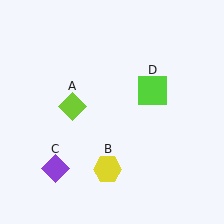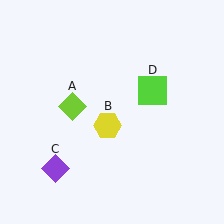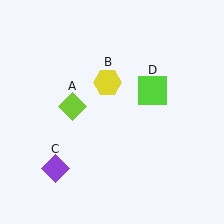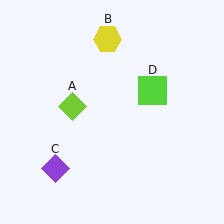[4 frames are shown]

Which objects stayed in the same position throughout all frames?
Lime diamond (object A) and purple diamond (object C) and lime square (object D) remained stationary.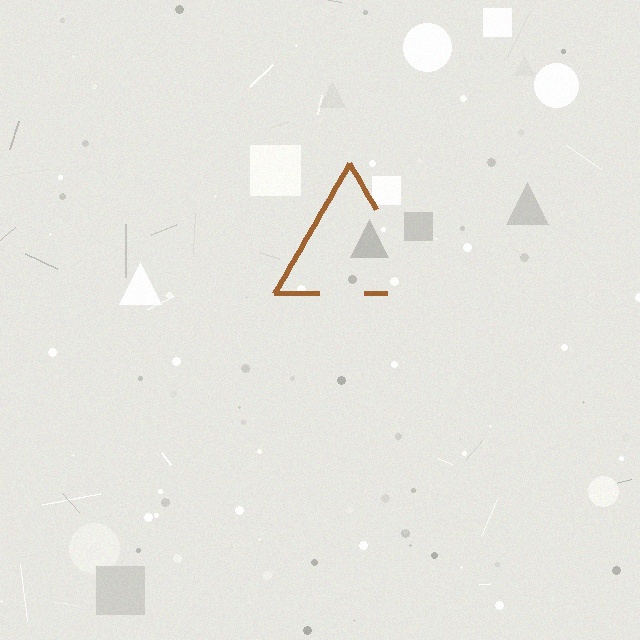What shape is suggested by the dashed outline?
The dashed outline suggests a triangle.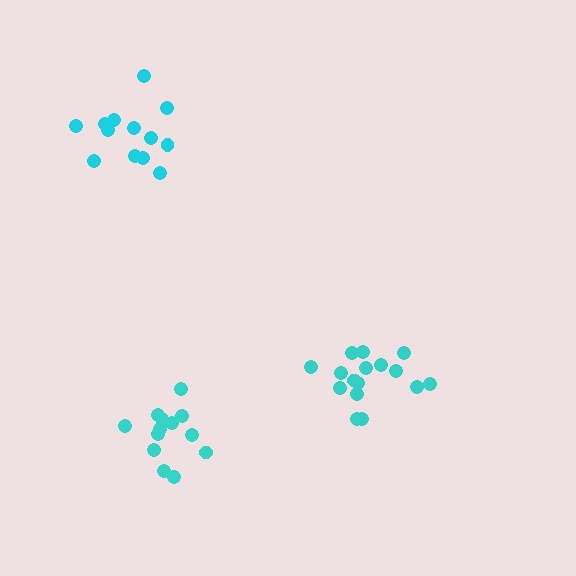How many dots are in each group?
Group 1: 13 dots, Group 2: 13 dots, Group 3: 17 dots (43 total).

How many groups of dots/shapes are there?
There are 3 groups.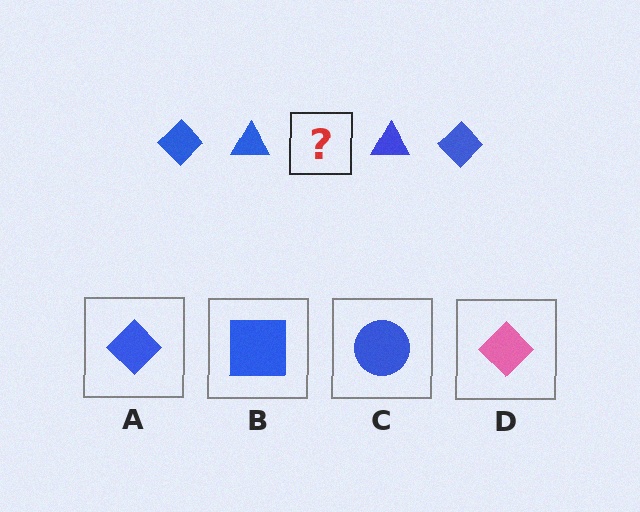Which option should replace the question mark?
Option A.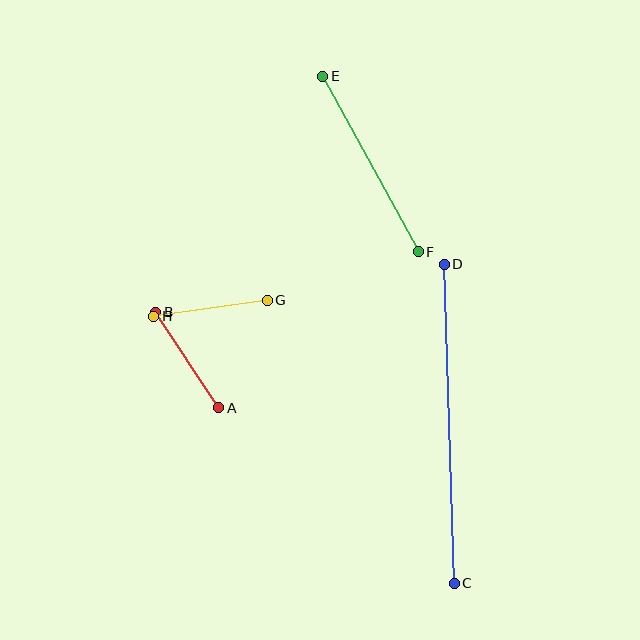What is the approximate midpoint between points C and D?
The midpoint is at approximately (449, 424) pixels.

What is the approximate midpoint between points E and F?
The midpoint is at approximately (370, 164) pixels.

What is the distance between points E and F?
The distance is approximately 200 pixels.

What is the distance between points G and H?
The distance is approximately 115 pixels.